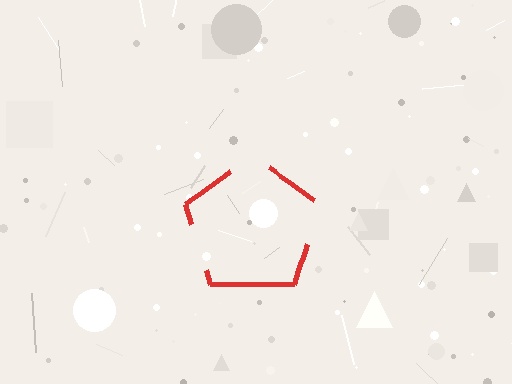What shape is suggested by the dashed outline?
The dashed outline suggests a pentagon.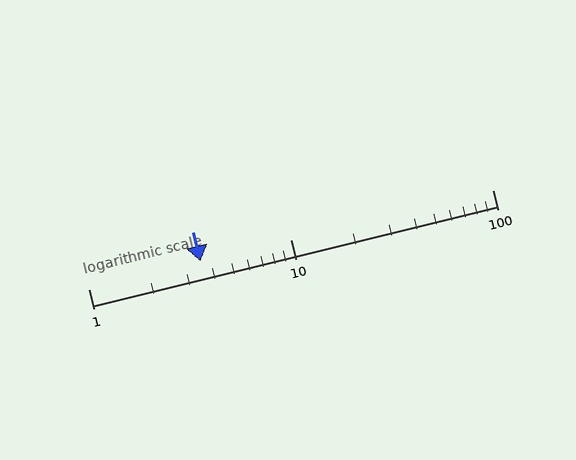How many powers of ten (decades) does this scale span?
The scale spans 2 decades, from 1 to 100.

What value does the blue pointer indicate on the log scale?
The pointer indicates approximately 3.6.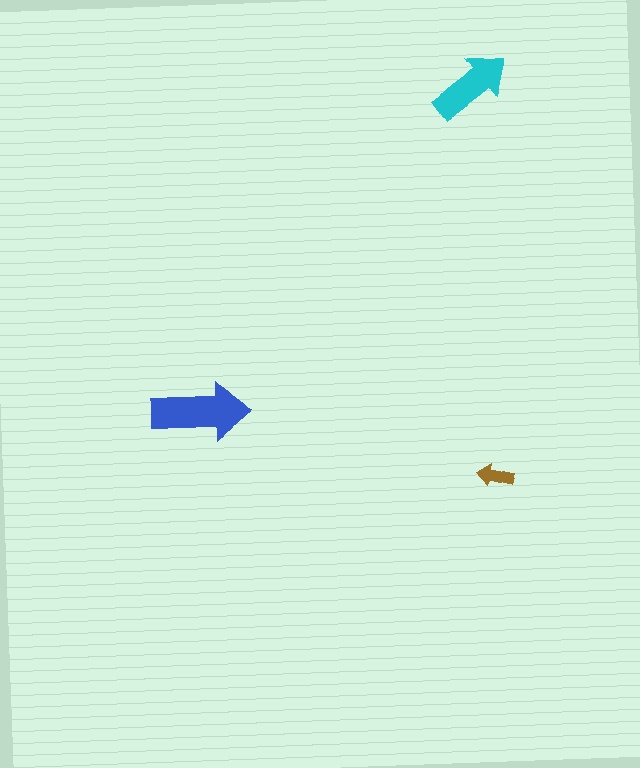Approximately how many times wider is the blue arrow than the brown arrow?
About 2.5 times wider.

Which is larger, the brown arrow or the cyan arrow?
The cyan one.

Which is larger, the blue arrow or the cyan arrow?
The blue one.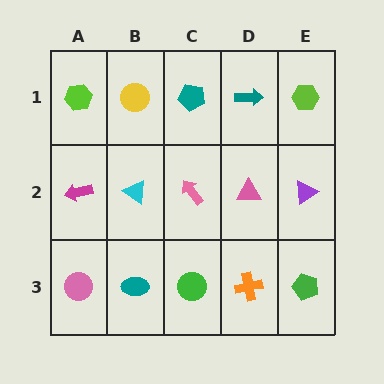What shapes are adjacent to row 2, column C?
A teal pentagon (row 1, column C), a green circle (row 3, column C), a cyan triangle (row 2, column B), a pink triangle (row 2, column D).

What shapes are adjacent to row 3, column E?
A purple triangle (row 2, column E), an orange cross (row 3, column D).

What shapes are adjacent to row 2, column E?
A lime hexagon (row 1, column E), a green pentagon (row 3, column E), a pink triangle (row 2, column D).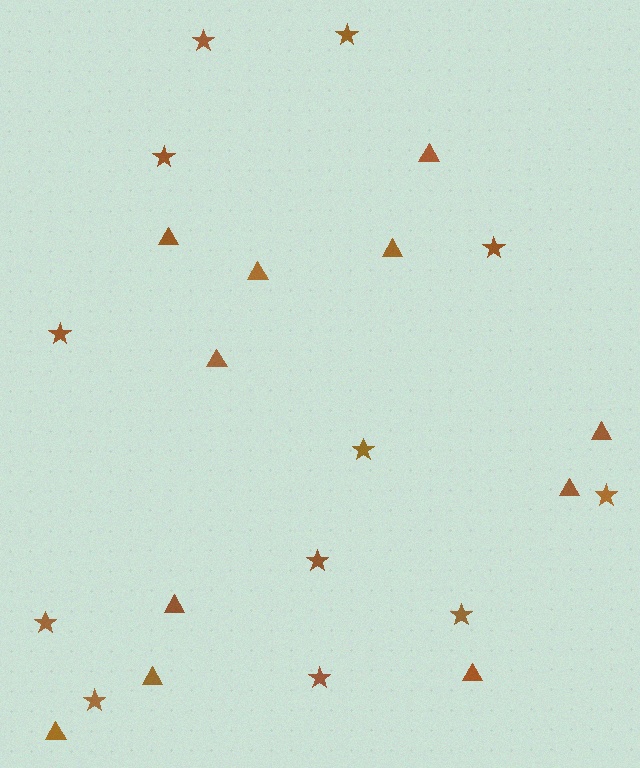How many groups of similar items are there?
There are 2 groups: one group of stars (12) and one group of triangles (11).